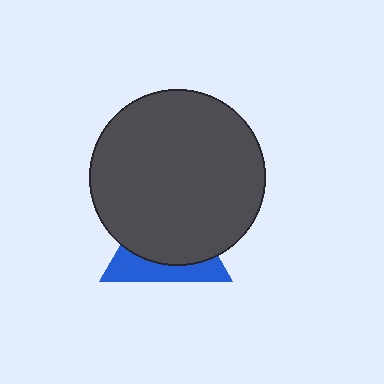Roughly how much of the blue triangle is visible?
A small part of it is visible (roughly 34%).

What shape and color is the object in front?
The object in front is a dark gray circle.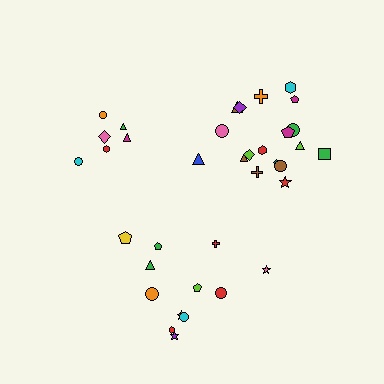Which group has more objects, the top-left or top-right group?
The top-right group.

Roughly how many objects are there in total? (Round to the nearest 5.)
Roughly 35 objects in total.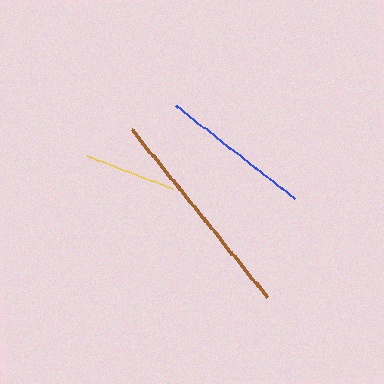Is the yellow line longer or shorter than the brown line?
The brown line is longer than the yellow line.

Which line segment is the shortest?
The yellow line is the shortest at approximately 91 pixels.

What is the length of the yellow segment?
The yellow segment is approximately 91 pixels long.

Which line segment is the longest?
The brown line is the longest at approximately 216 pixels.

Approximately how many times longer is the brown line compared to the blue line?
The brown line is approximately 1.4 times the length of the blue line.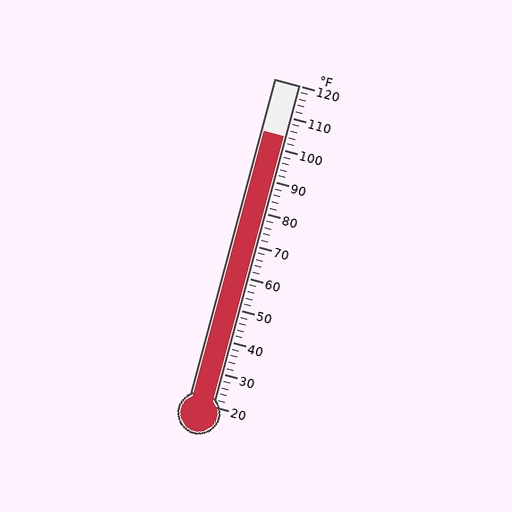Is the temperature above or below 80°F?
The temperature is above 80°F.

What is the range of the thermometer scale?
The thermometer scale ranges from 20°F to 120°F.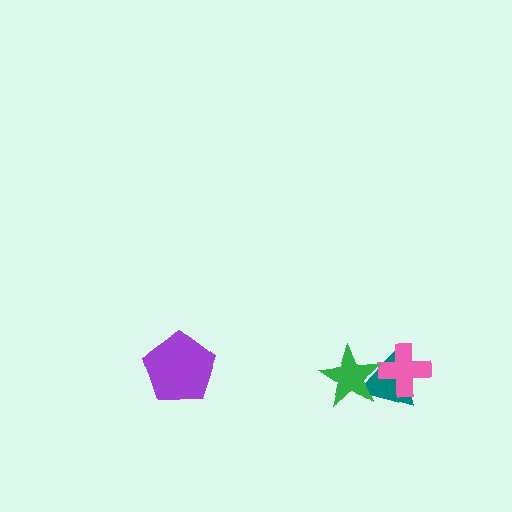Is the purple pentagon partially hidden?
No, no other shape covers it.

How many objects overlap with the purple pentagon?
0 objects overlap with the purple pentagon.